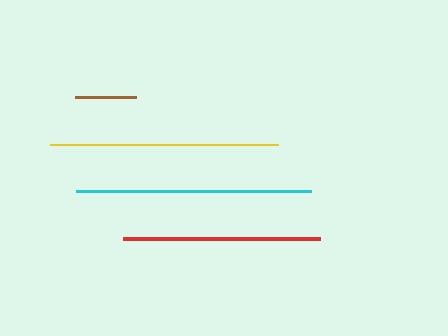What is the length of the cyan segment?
The cyan segment is approximately 235 pixels long.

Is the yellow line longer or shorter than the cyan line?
The cyan line is longer than the yellow line.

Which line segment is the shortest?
The brown line is the shortest at approximately 61 pixels.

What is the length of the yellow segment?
The yellow segment is approximately 228 pixels long.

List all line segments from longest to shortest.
From longest to shortest: cyan, yellow, red, brown.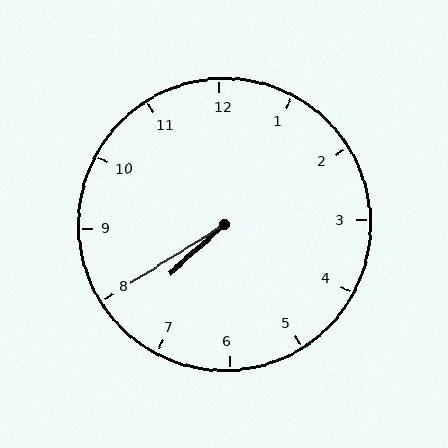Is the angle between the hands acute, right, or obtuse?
It is acute.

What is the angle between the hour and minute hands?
Approximately 10 degrees.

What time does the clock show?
7:40.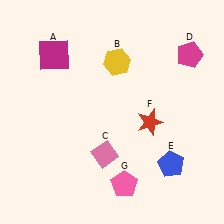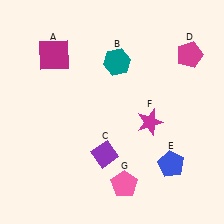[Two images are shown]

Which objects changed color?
B changed from yellow to teal. C changed from pink to purple. F changed from red to magenta.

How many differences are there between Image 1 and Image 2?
There are 3 differences between the two images.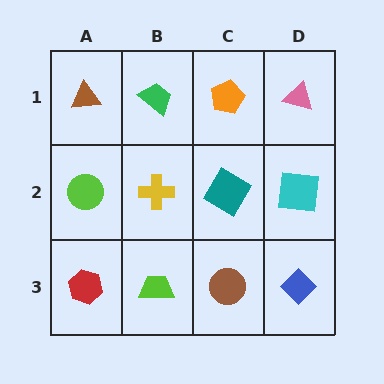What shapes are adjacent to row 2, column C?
An orange pentagon (row 1, column C), a brown circle (row 3, column C), a yellow cross (row 2, column B), a cyan square (row 2, column D).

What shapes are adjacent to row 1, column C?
A teal diamond (row 2, column C), a green trapezoid (row 1, column B), a pink triangle (row 1, column D).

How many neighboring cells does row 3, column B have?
3.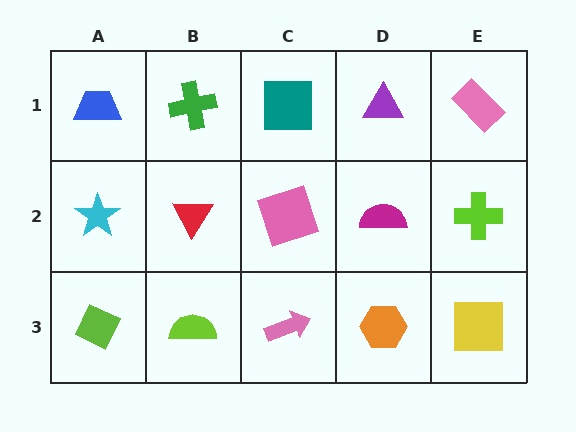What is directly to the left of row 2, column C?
A red triangle.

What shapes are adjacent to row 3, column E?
A lime cross (row 2, column E), an orange hexagon (row 3, column D).